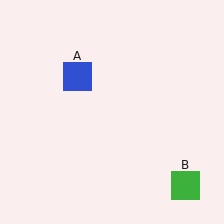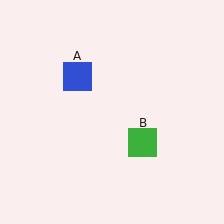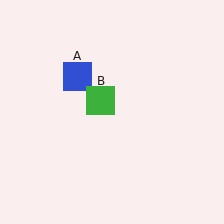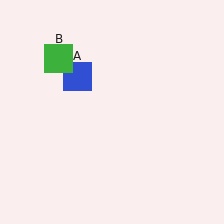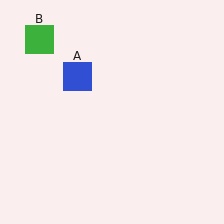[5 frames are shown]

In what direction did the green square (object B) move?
The green square (object B) moved up and to the left.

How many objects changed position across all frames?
1 object changed position: green square (object B).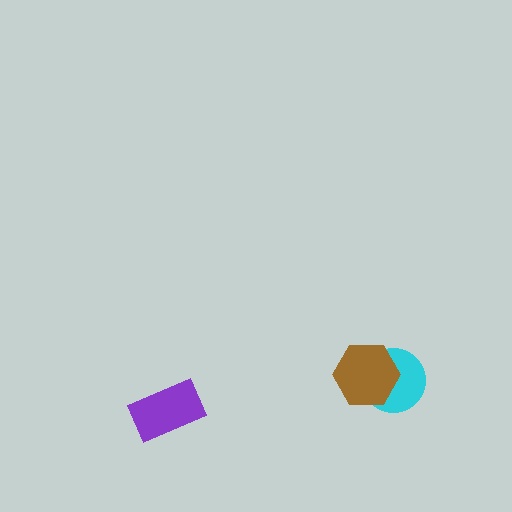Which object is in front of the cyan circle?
The brown hexagon is in front of the cyan circle.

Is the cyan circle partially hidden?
Yes, it is partially covered by another shape.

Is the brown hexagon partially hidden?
No, no other shape covers it.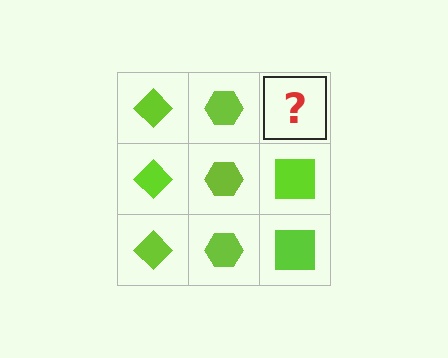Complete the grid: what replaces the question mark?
The question mark should be replaced with a lime square.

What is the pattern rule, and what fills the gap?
The rule is that each column has a consistent shape. The gap should be filled with a lime square.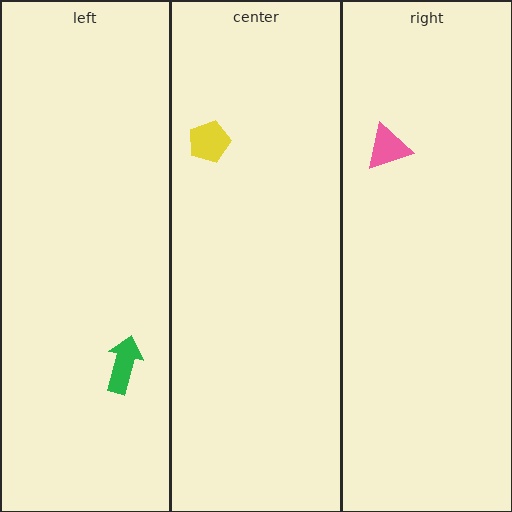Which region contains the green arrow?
The left region.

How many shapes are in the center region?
1.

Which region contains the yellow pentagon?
The center region.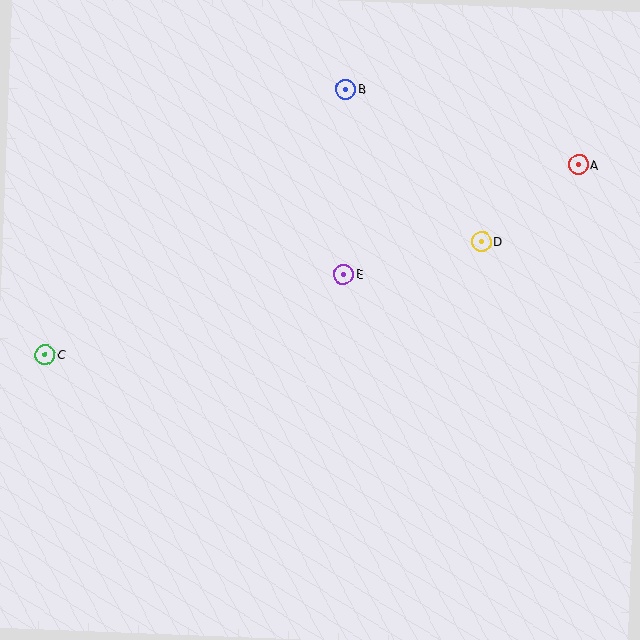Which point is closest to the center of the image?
Point E at (344, 274) is closest to the center.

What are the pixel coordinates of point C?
Point C is at (45, 354).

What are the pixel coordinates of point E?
Point E is at (344, 274).